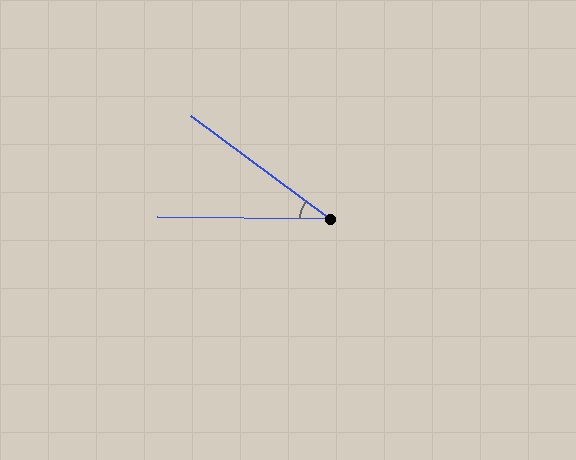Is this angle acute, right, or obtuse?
It is acute.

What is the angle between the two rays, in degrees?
Approximately 36 degrees.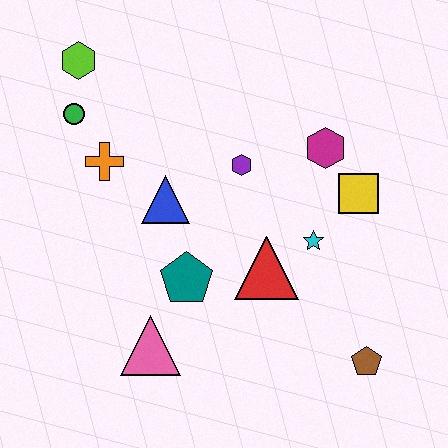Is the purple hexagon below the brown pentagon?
No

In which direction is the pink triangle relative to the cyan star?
The pink triangle is to the left of the cyan star.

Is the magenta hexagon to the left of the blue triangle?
No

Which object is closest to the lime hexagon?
The green circle is closest to the lime hexagon.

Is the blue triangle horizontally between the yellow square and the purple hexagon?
No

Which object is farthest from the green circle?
The brown pentagon is farthest from the green circle.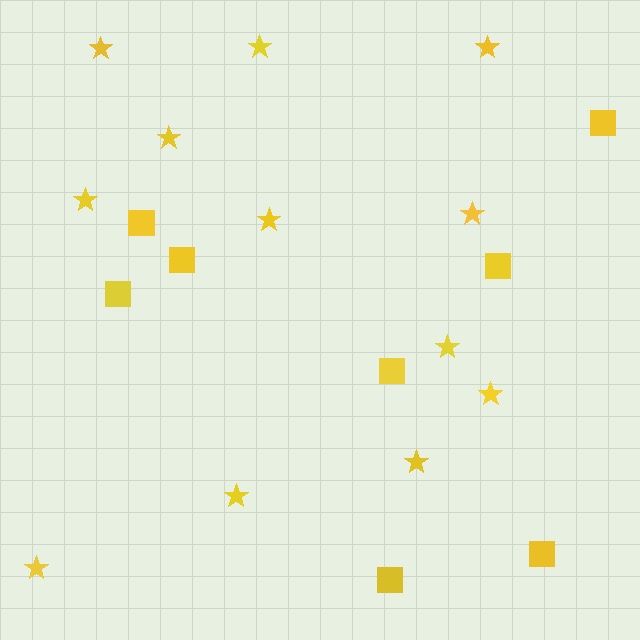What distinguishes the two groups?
There are 2 groups: one group of stars (12) and one group of squares (8).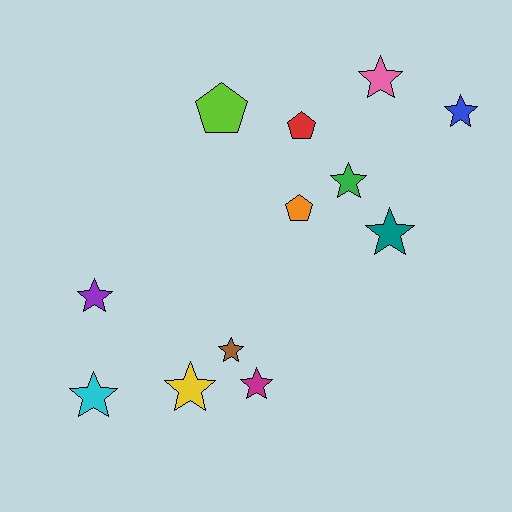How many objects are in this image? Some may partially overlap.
There are 12 objects.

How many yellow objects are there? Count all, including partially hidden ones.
There is 1 yellow object.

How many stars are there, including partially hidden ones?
There are 9 stars.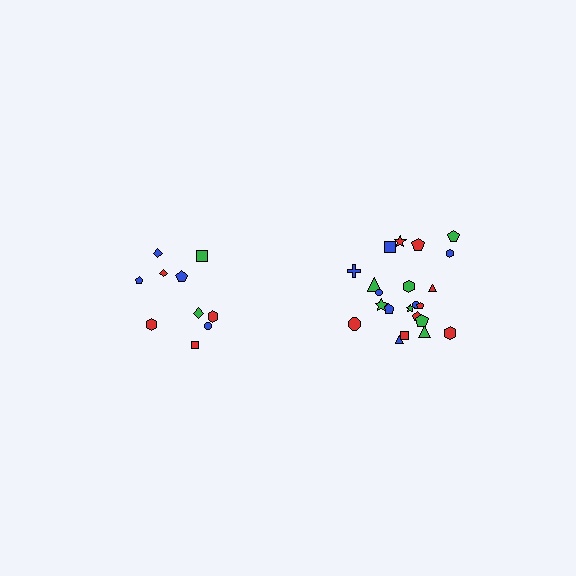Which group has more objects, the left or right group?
The right group.